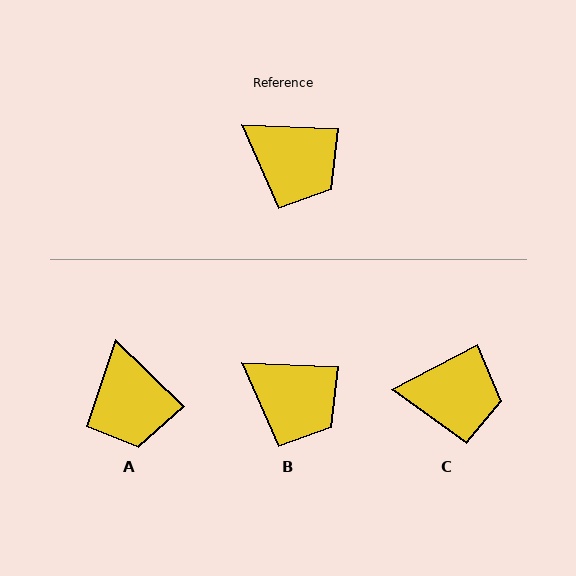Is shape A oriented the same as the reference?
No, it is off by about 42 degrees.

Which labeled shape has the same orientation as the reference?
B.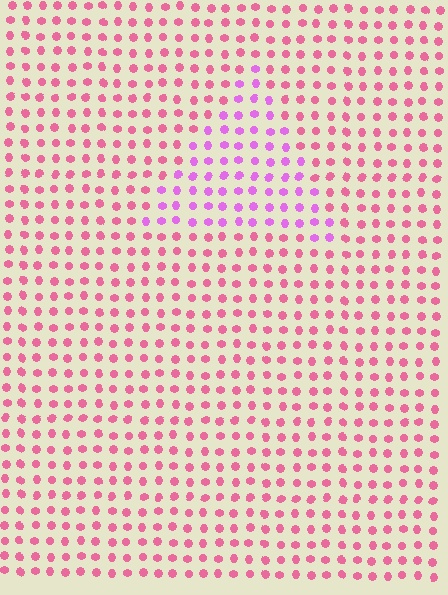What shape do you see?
I see a triangle.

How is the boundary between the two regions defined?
The boundary is defined purely by a slight shift in hue (about 40 degrees). Spacing, size, and orientation are identical on both sides.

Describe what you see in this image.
The image is filled with small pink elements in a uniform arrangement. A triangle-shaped region is visible where the elements are tinted to a slightly different hue, forming a subtle color boundary.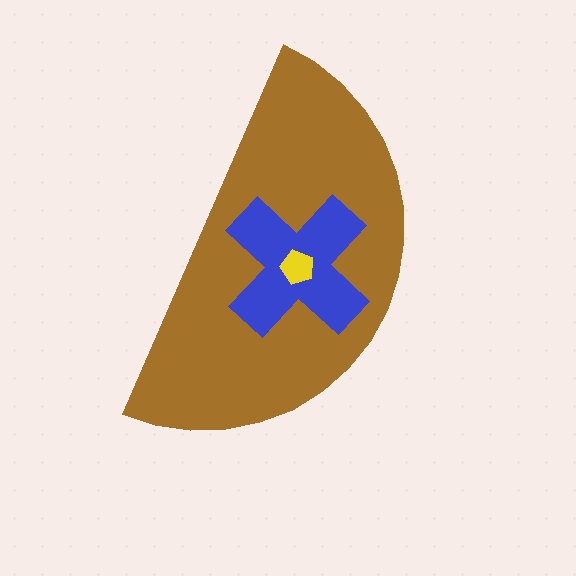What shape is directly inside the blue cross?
The yellow pentagon.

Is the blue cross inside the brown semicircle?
Yes.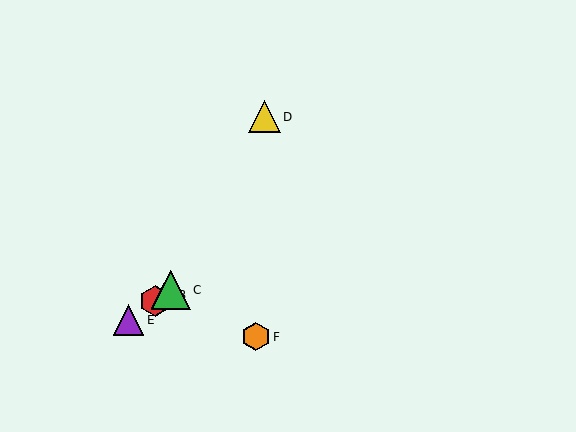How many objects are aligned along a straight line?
4 objects (A, B, C, E) are aligned along a straight line.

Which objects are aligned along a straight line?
Objects A, B, C, E are aligned along a straight line.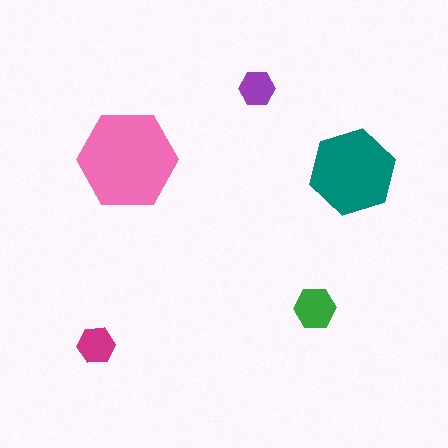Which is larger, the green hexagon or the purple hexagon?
The green one.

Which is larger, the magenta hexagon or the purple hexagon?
The magenta one.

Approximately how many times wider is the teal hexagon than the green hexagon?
About 2 times wider.